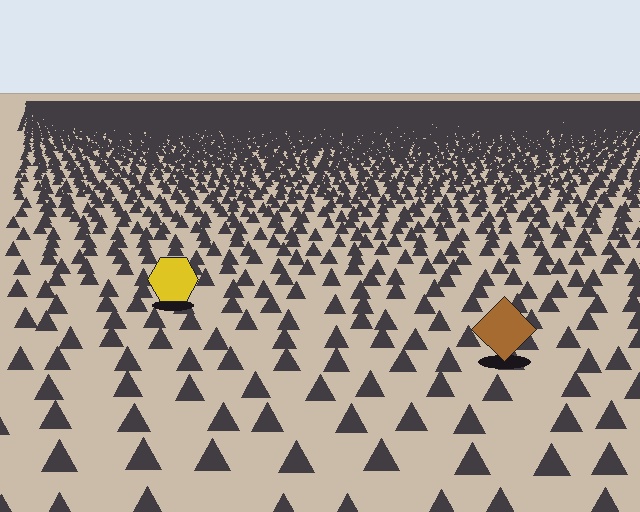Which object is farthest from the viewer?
The yellow hexagon is farthest from the viewer. It appears smaller and the ground texture around it is denser.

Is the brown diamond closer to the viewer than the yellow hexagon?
Yes. The brown diamond is closer — you can tell from the texture gradient: the ground texture is coarser near it.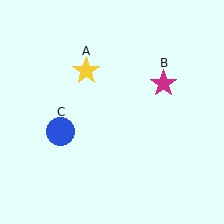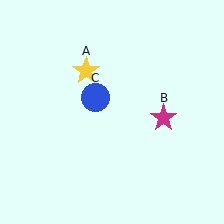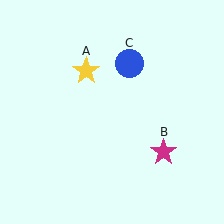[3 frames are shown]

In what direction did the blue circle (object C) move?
The blue circle (object C) moved up and to the right.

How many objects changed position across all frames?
2 objects changed position: magenta star (object B), blue circle (object C).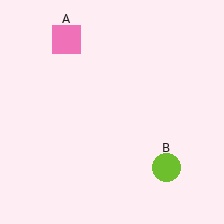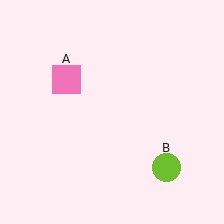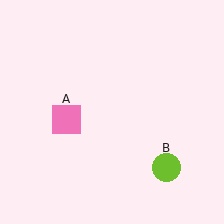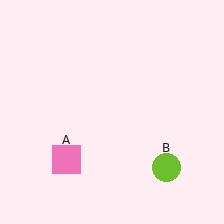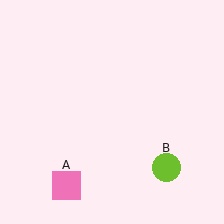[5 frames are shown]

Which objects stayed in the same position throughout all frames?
Lime circle (object B) remained stationary.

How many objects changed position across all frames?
1 object changed position: pink square (object A).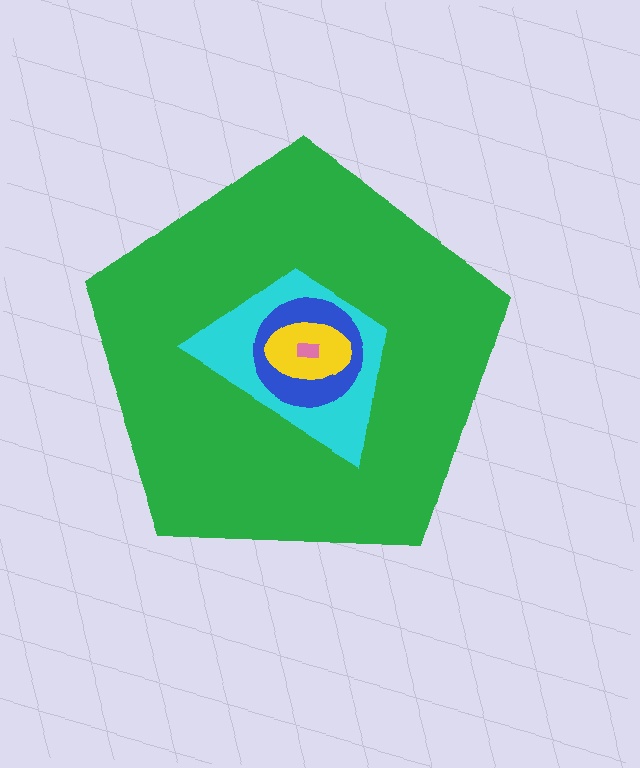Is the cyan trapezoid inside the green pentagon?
Yes.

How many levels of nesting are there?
5.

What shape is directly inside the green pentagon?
The cyan trapezoid.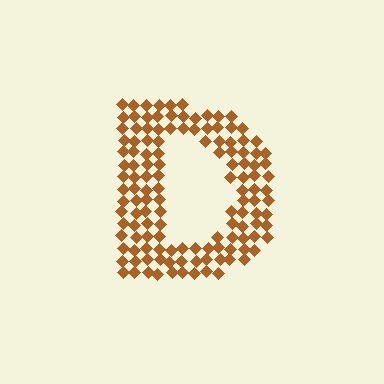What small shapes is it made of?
It is made of small diamonds.